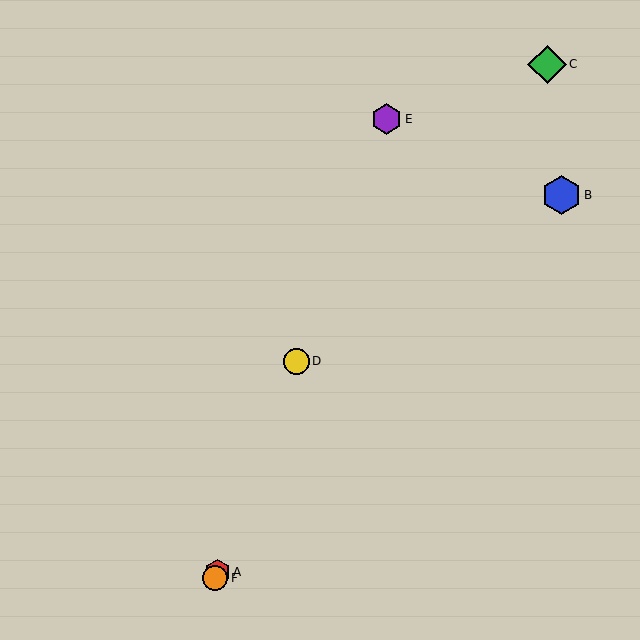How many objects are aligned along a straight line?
4 objects (A, D, E, F) are aligned along a straight line.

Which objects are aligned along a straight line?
Objects A, D, E, F are aligned along a straight line.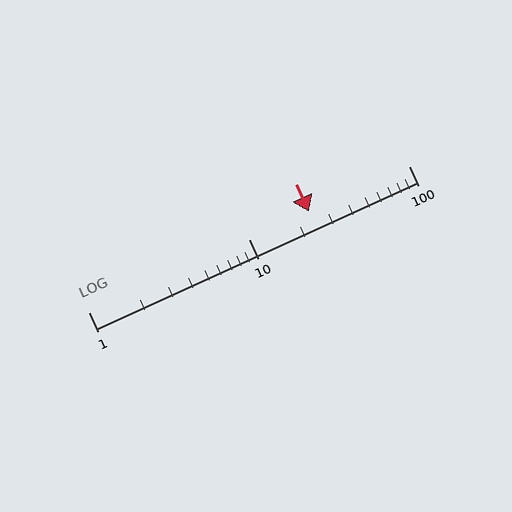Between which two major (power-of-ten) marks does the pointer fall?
The pointer is between 10 and 100.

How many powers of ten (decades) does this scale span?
The scale spans 2 decades, from 1 to 100.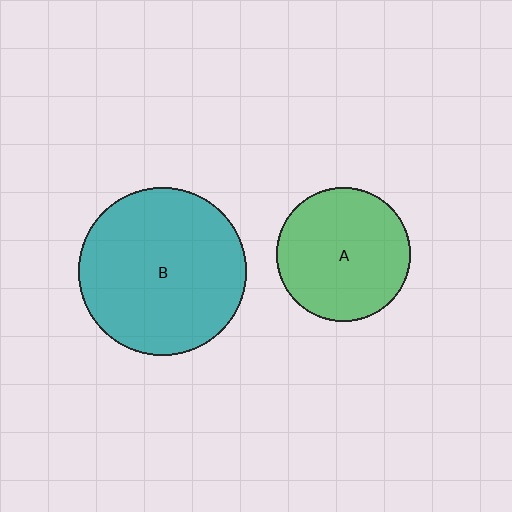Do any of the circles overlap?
No, none of the circles overlap.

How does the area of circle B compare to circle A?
Approximately 1.6 times.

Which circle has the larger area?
Circle B (teal).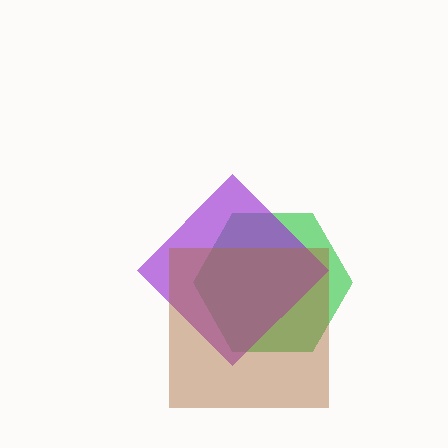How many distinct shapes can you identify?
There are 3 distinct shapes: a green hexagon, a purple diamond, a brown square.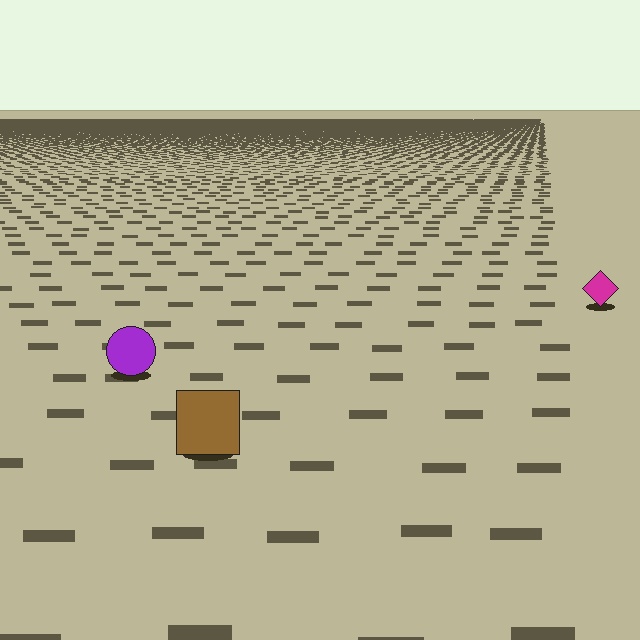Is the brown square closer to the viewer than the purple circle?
Yes. The brown square is closer — you can tell from the texture gradient: the ground texture is coarser near it.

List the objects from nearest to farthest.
From nearest to farthest: the brown square, the purple circle, the magenta diamond.